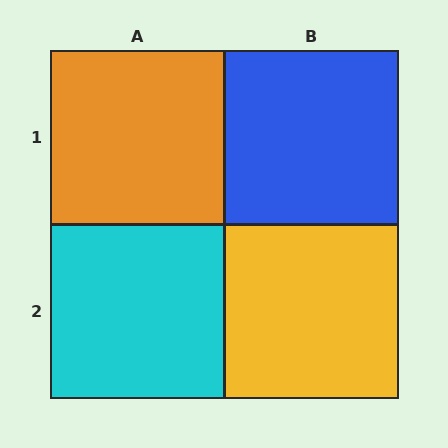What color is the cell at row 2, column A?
Cyan.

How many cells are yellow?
1 cell is yellow.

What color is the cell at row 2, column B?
Yellow.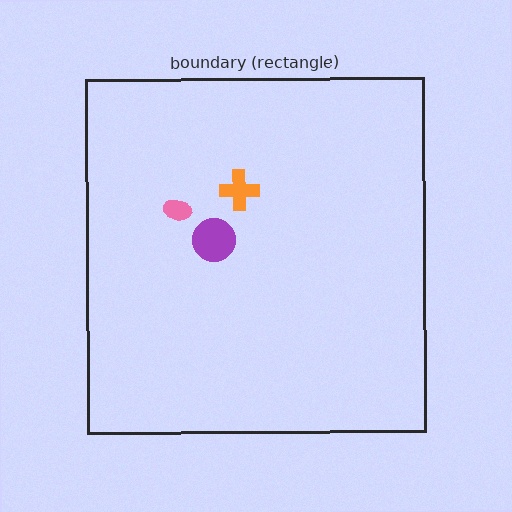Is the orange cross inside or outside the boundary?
Inside.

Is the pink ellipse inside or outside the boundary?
Inside.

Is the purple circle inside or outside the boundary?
Inside.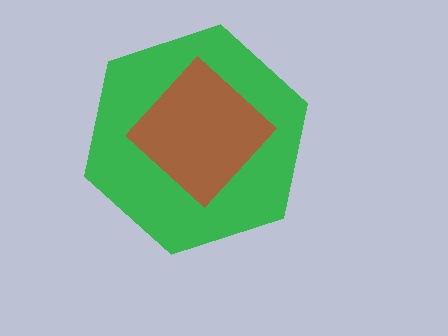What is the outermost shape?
The green hexagon.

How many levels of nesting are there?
2.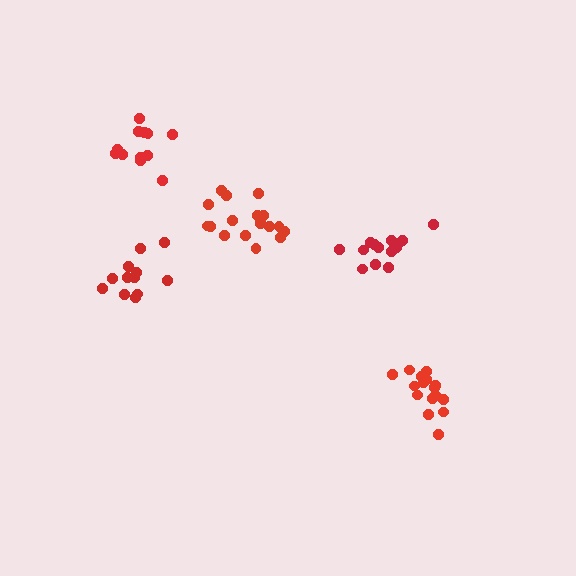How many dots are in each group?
Group 1: 16 dots, Group 2: 15 dots, Group 3: 17 dots, Group 4: 12 dots, Group 5: 12 dots (72 total).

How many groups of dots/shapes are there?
There are 5 groups.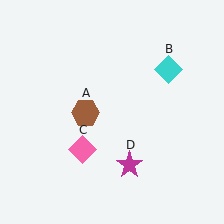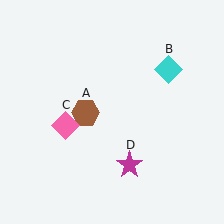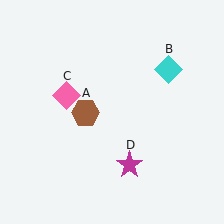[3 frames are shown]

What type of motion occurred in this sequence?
The pink diamond (object C) rotated clockwise around the center of the scene.